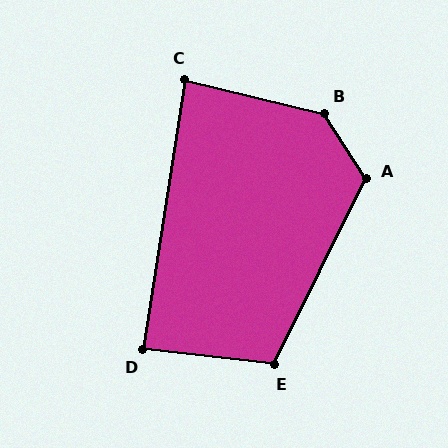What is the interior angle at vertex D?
Approximately 88 degrees (approximately right).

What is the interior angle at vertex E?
Approximately 110 degrees (obtuse).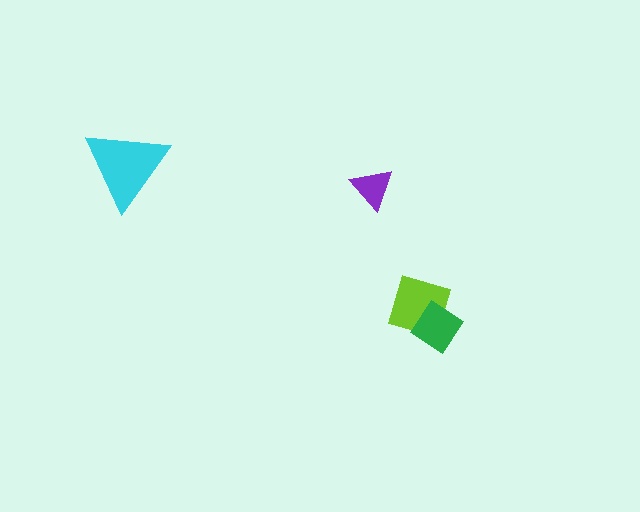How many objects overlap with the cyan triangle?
0 objects overlap with the cyan triangle.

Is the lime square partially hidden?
Yes, it is partially covered by another shape.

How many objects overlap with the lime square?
1 object overlaps with the lime square.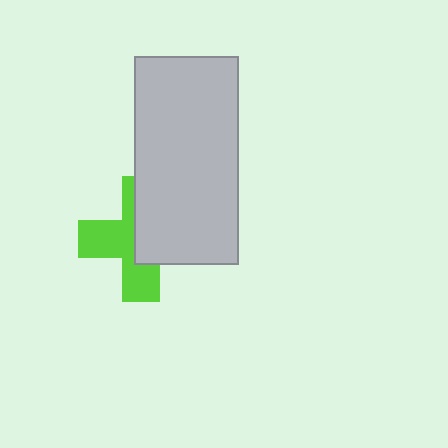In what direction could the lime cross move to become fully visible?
The lime cross could move left. That would shift it out from behind the light gray rectangle entirely.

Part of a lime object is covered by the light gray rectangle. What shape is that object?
It is a cross.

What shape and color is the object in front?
The object in front is a light gray rectangle.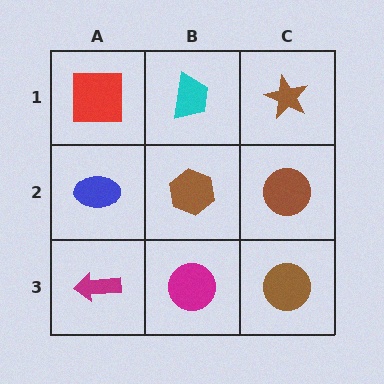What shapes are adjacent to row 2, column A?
A red square (row 1, column A), a magenta arrow (row 3, column A), a brown hexagon (row 2, column B).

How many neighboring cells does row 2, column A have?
3.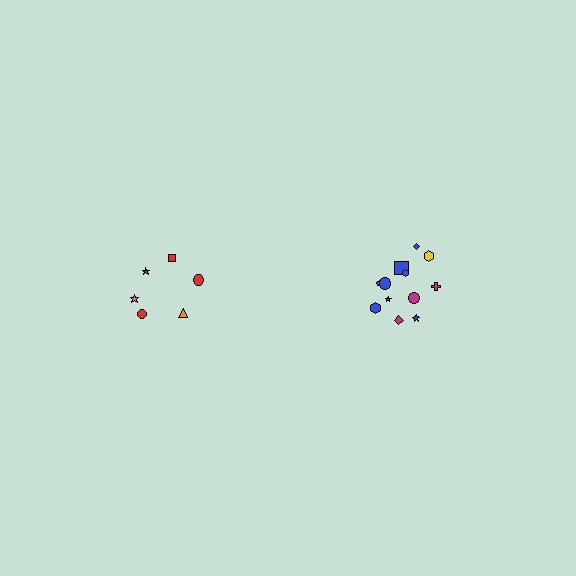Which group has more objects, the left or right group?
The right group.